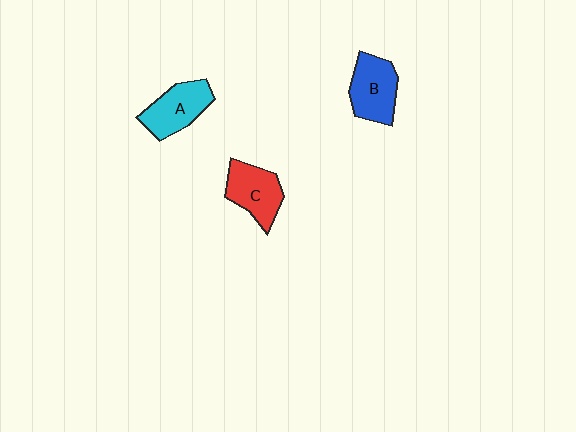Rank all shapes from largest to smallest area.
From largest to smallest: B (blue), A (cyan), C (red).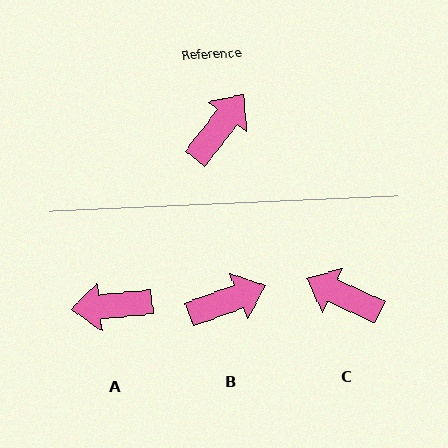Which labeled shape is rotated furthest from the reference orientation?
A, about 133 degrees away.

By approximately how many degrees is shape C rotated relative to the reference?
Approximately 103 degrees counter-clockwise.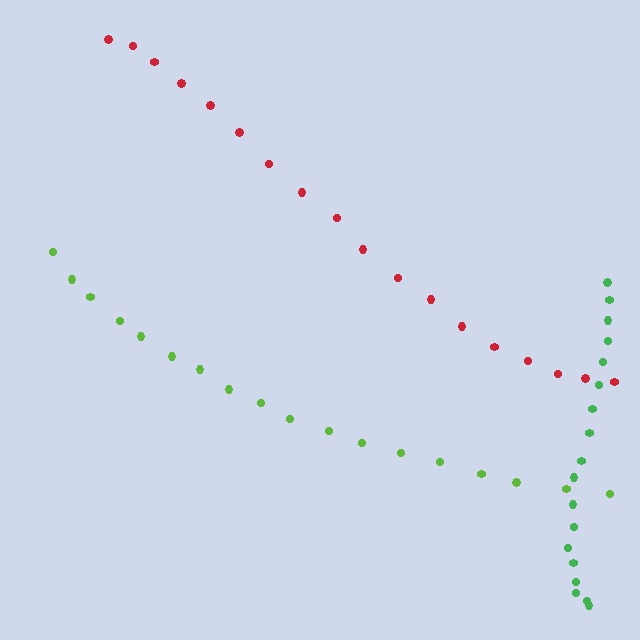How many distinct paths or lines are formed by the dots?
There are 3 distinct paths.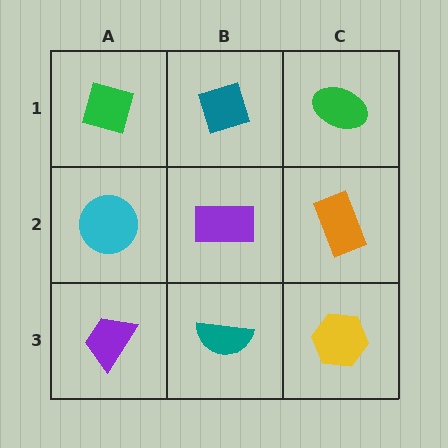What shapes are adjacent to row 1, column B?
A purple rectangle (row 2, column B), a green square (row 1, column A), a green ellipse (row 1, column C).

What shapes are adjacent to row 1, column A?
A cyan circle (row 2, column A), a teal diamond (row 1, column B).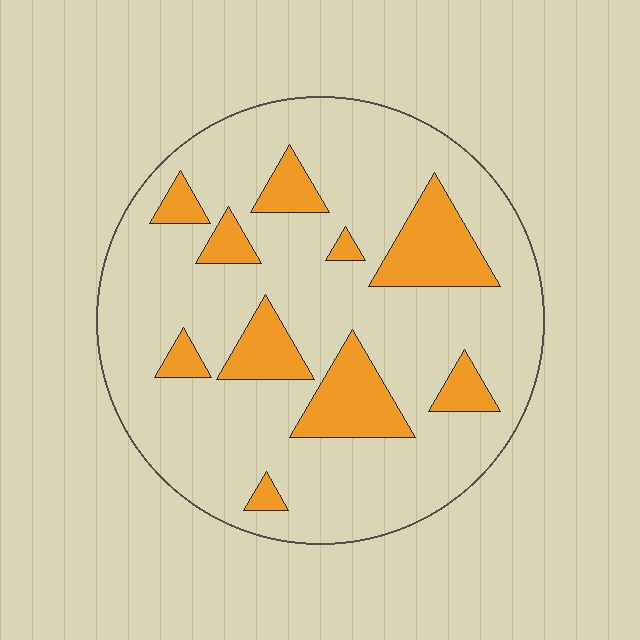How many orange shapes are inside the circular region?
10.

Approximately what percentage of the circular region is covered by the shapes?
Approximately 20%.